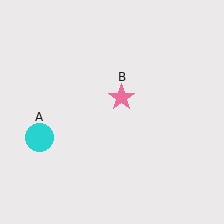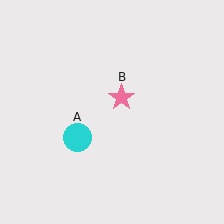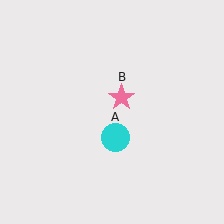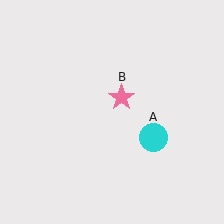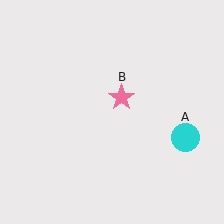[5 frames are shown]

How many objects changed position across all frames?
1 object changed position: cyan circle (object A).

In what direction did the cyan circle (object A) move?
The cyan circle (object A) moved right.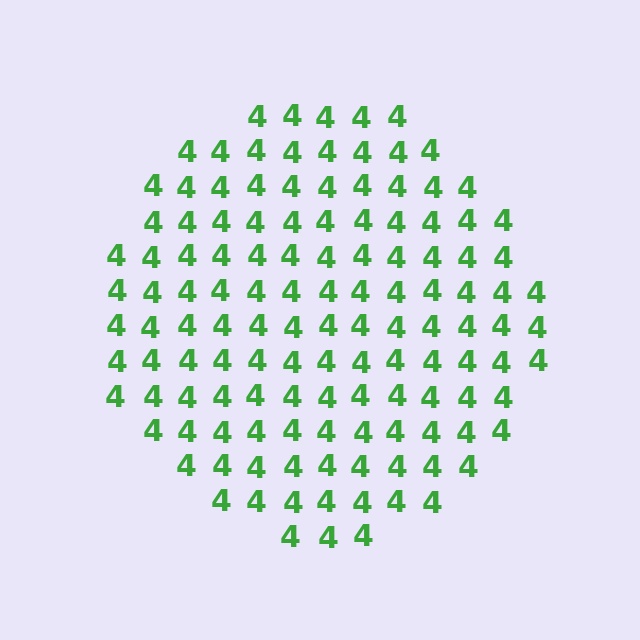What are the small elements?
The small elements are digit 4's.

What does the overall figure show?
The overall figure shows a circle.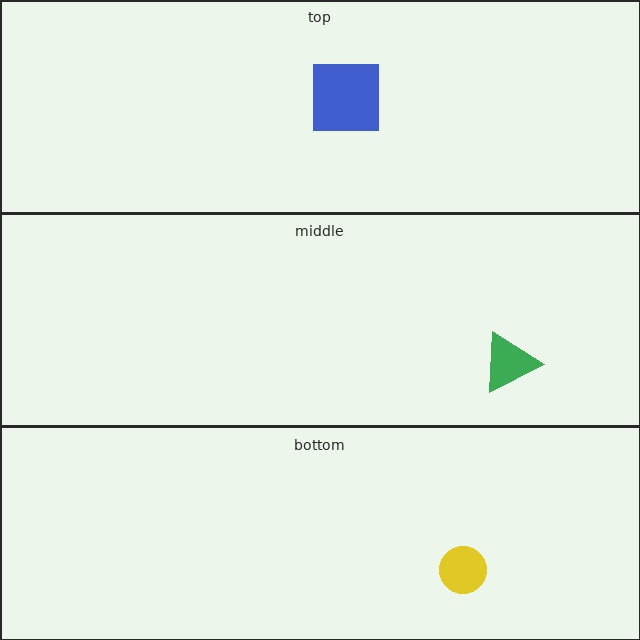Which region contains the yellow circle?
The bottom region.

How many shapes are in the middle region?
1.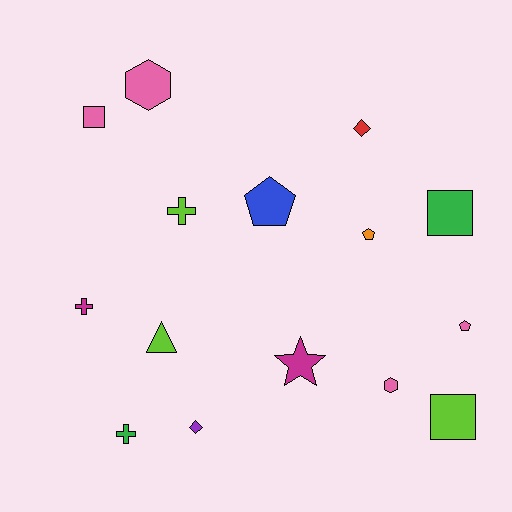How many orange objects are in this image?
There is 1 orange object.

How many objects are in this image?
There are 15 objects.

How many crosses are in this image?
There are 3 crosses.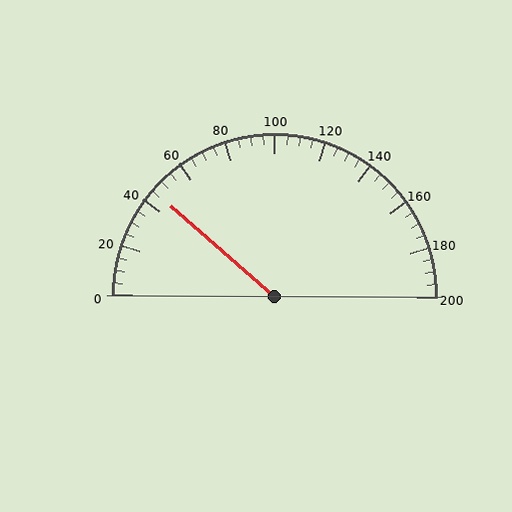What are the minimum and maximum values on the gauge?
The gauge ranges from 0 to 200.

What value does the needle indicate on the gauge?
The needle indicates approximately 45.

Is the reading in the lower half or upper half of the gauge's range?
The reading is in the lower half of the range (0 to 200).